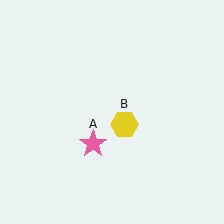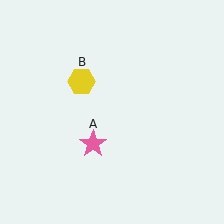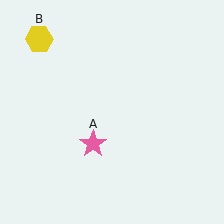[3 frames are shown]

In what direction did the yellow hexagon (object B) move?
The yellow hexagon (object B) moved up and to the left.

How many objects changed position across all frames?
1 object changed position: yellow hexagon (object B).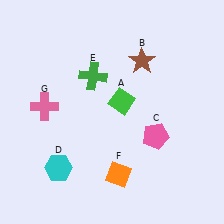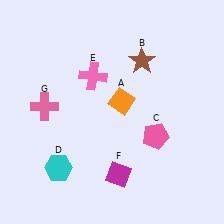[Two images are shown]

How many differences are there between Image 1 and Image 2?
There are 3 differences between the two images.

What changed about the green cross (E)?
In Image 1, E is green. In Image 2, it changed to pink.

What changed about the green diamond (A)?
In Image 1, A is green. In Image 2, it changed to orange.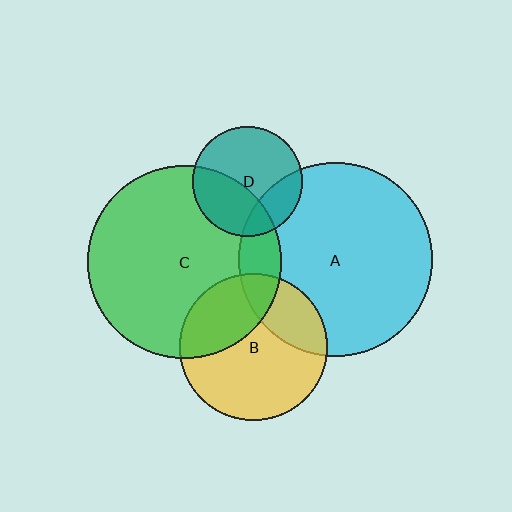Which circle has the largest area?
Circle A (cyan).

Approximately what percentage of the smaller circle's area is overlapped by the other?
Approximately 40%.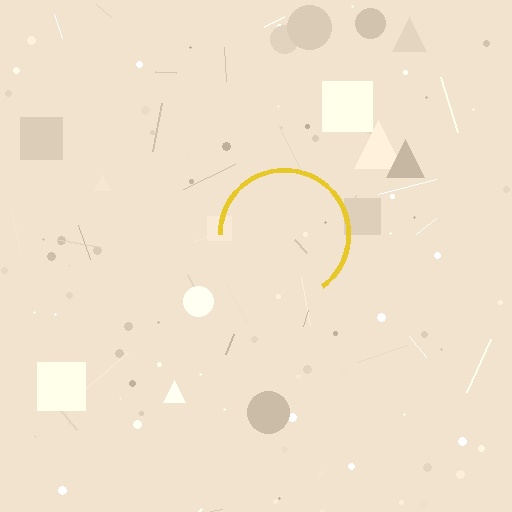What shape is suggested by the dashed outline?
The dashed outline suggests a circle.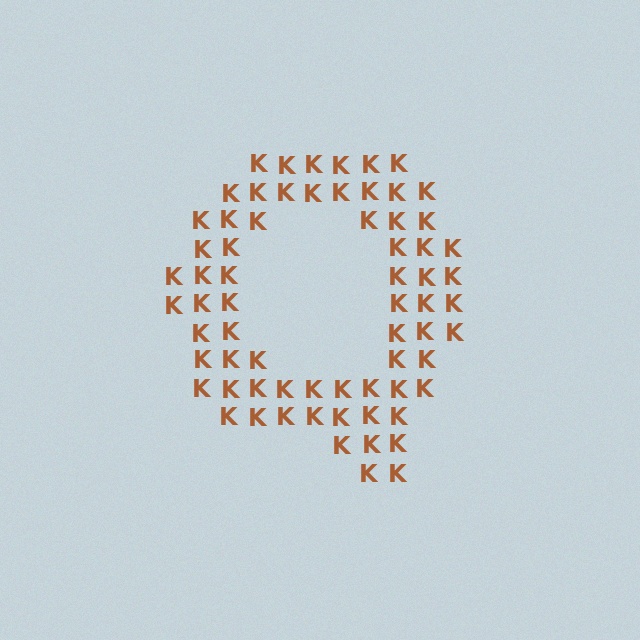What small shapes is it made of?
It is made of small letter K's.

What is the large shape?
The large shape is the letter Q.